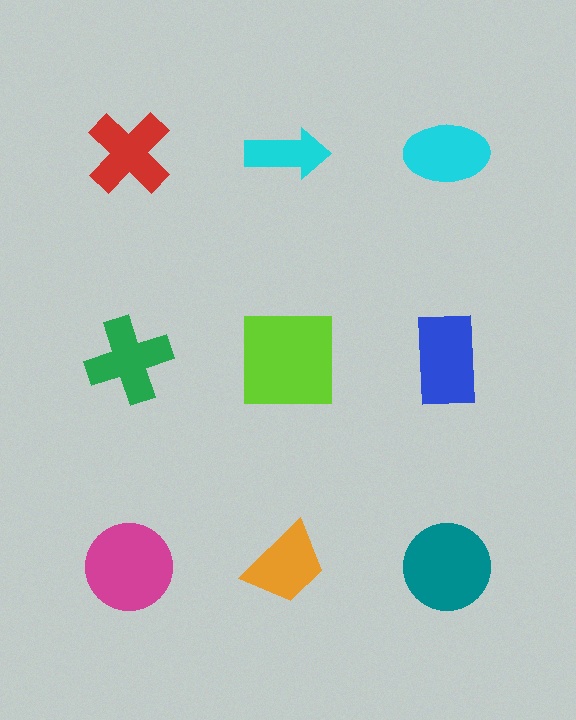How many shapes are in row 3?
3 shapes.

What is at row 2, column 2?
A lime square.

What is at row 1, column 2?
A cyan arrow.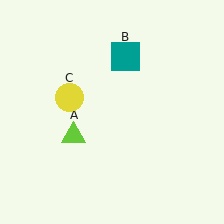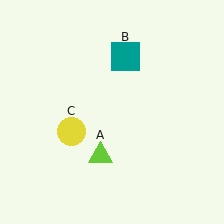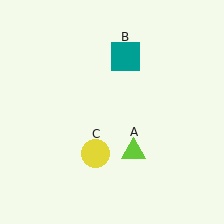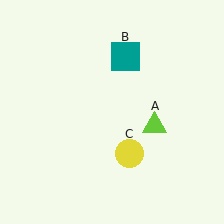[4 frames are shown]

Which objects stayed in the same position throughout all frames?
Teal square (object B) remained stationary.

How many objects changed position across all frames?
2 objects changed position: lime triangle (object A), yellow circle (object C).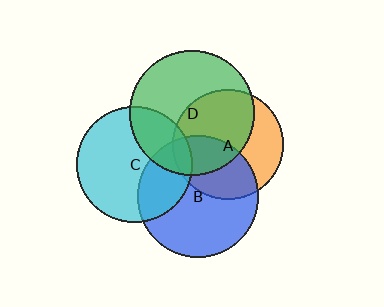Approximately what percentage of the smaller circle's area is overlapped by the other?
Approximately 10%.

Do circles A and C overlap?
Yes.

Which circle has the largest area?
Circle D (green).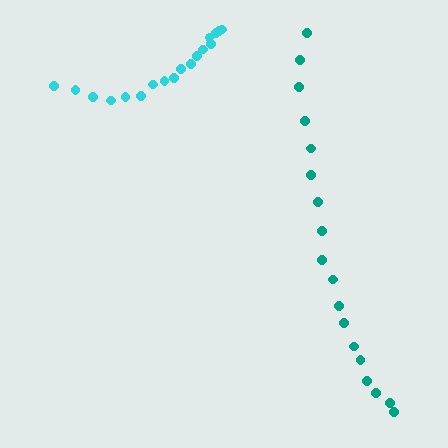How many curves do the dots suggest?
There are 2 distinct paths.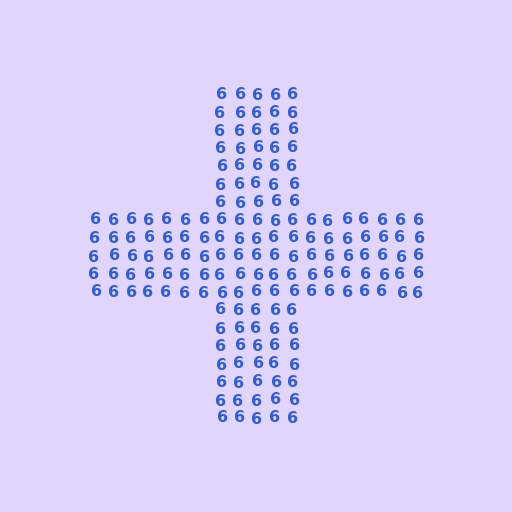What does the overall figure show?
The overall figure shows a cross.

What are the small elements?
The small elements are digit 6's.